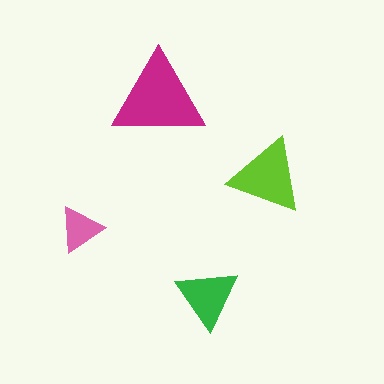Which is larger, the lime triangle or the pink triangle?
The lime one.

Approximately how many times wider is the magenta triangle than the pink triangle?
About 2 times wider.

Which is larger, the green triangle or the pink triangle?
The green one.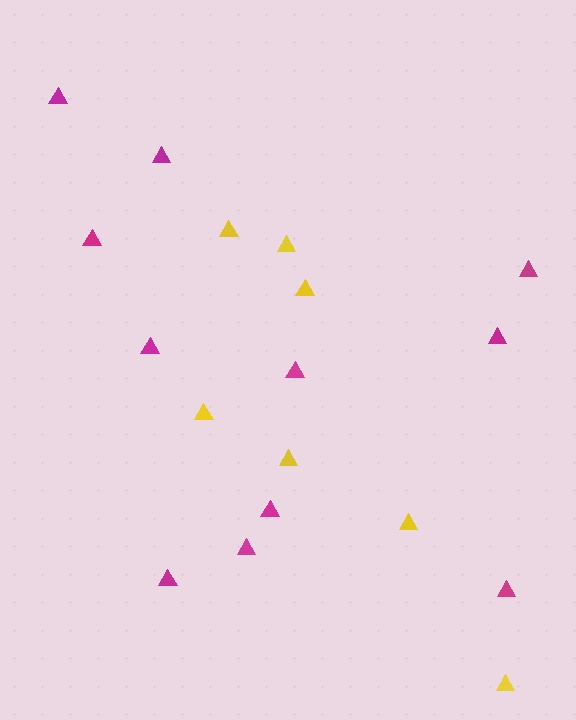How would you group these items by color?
There are 2 groups: one group of yellow triangles (7) and one group of magenta triangles (11).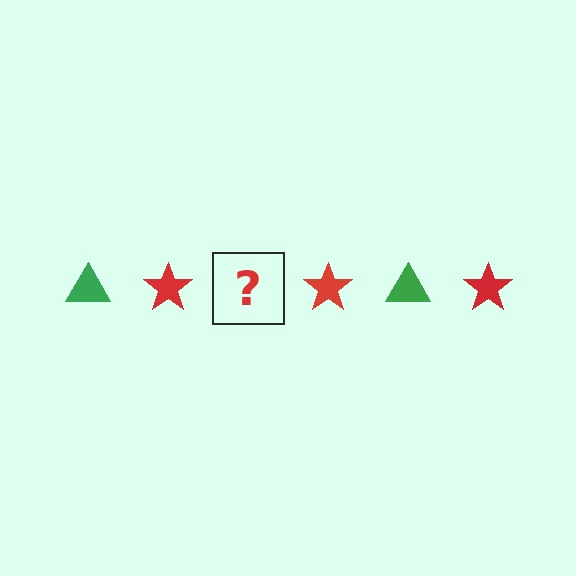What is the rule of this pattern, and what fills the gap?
The rule is that the pattern alternates between green triangle and red star. The gap should be filled with a green triangle.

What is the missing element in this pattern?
The missing element is a green triangle.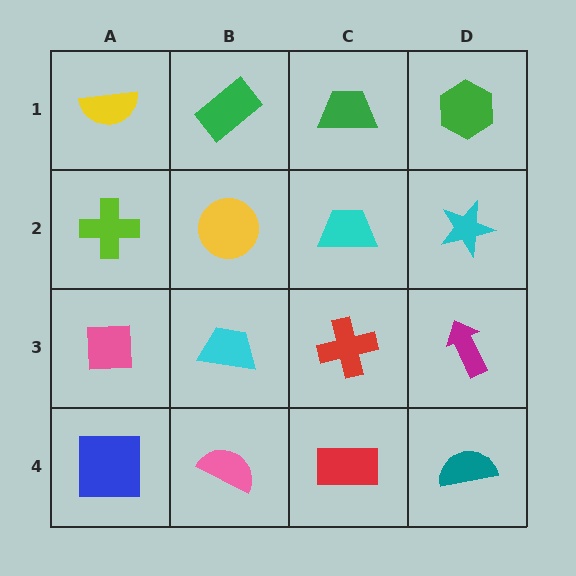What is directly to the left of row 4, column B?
A blue square.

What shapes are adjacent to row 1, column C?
A cyan trapezoid (row 2, column C), a green rectangle (row 1, column B), a green hexagon (row 1, column D).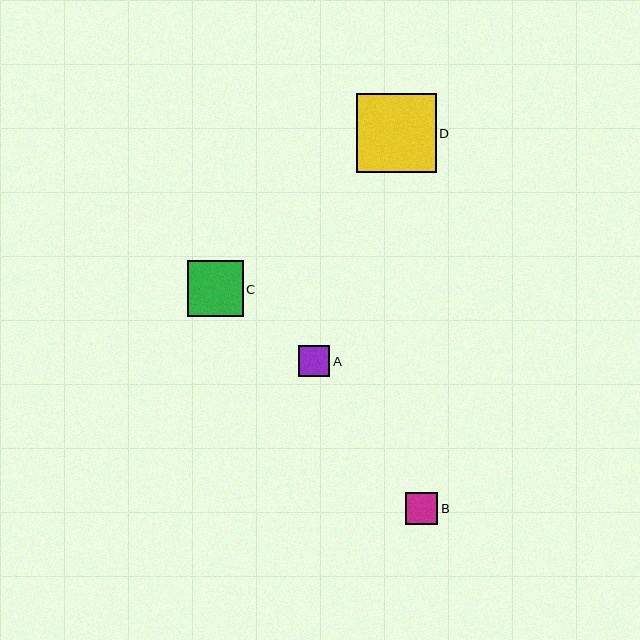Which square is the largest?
Square D is the largest with a size of approximately 79 pixels.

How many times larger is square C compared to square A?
Square C is approximately 1.8 times the size of square A.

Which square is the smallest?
Square A is the smallest with a size of approximately 31 pixels.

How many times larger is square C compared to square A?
Square C is approximately 1.8 times the size of square A.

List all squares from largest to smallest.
From largest to smallest: D, C, B, A.